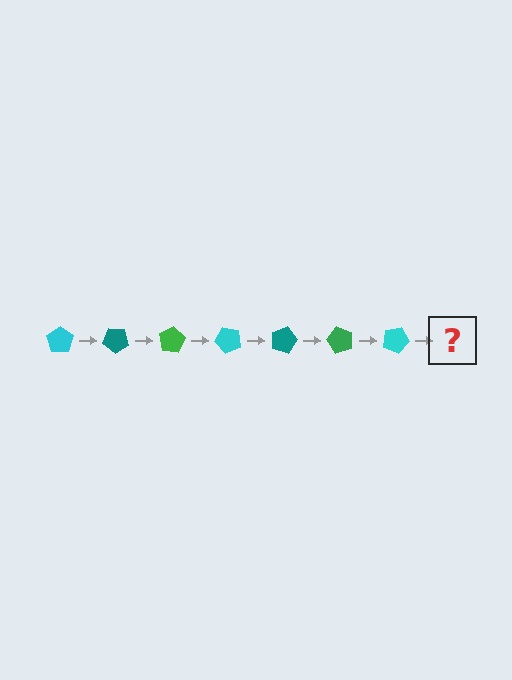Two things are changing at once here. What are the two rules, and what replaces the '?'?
The two rules are that it rotates 40 degrees each step and the color cycles through cyan, teal, and green. The '?' should be a teal pentagon, rotated 280 degrees from the start.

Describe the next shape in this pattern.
It should be a teal pentagon, rotated 280 degrees from the start.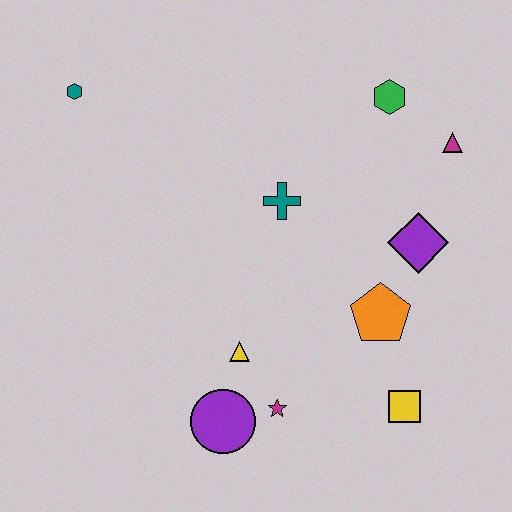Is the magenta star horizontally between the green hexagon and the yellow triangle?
Yes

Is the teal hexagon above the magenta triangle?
Yes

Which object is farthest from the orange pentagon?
The teal hexagon is farthest from the orange pentagon.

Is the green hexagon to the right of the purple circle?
Yes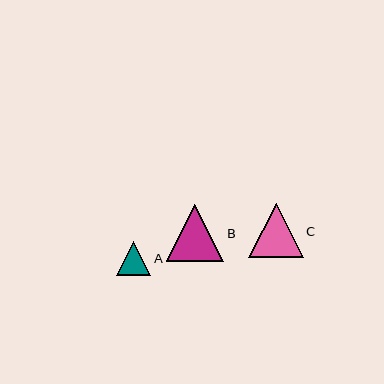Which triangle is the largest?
Triangle B is the largest with a size of approximately 58 pixels.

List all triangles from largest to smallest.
From largest to smallest: B, C, A.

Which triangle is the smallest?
Triangle A is the smallest with a size of approximately 34 pixels.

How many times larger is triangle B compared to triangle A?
Triangle B is approximately 1.7 times the size of triangle A.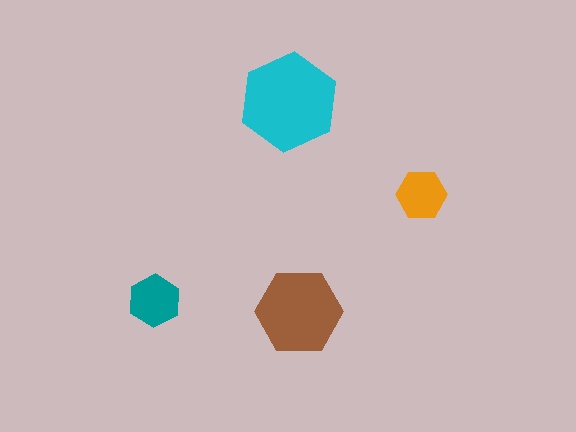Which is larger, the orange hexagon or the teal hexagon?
The teal one.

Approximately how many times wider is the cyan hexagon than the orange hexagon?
About 2 times wider.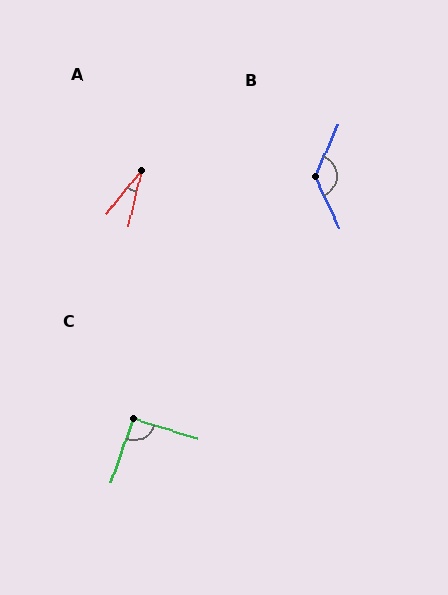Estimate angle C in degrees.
Approximately 91 degrees.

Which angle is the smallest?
A, at approximately 26 degrees.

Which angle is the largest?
B, at approximately 130 degrees.